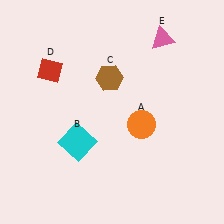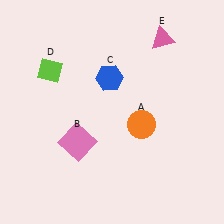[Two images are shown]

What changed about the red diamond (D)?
In Image 1, D is red. In Image 2, it changed to lime.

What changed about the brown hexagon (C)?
In Image 1, C is brown. In Image 2, it changed to blue.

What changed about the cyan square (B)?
In Image 1, B is cyan. In Image 2, it changed to pink.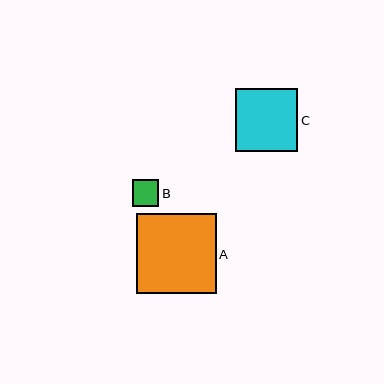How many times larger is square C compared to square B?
Square C is approximately 2.4 times the size of square B.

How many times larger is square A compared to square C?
Square A is approximately 1.3 times the size of square C.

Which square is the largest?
Square A is the largest with a size of approximately 80 pixels.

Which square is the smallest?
Square B is the smallest with a size of approximately 27 pixels.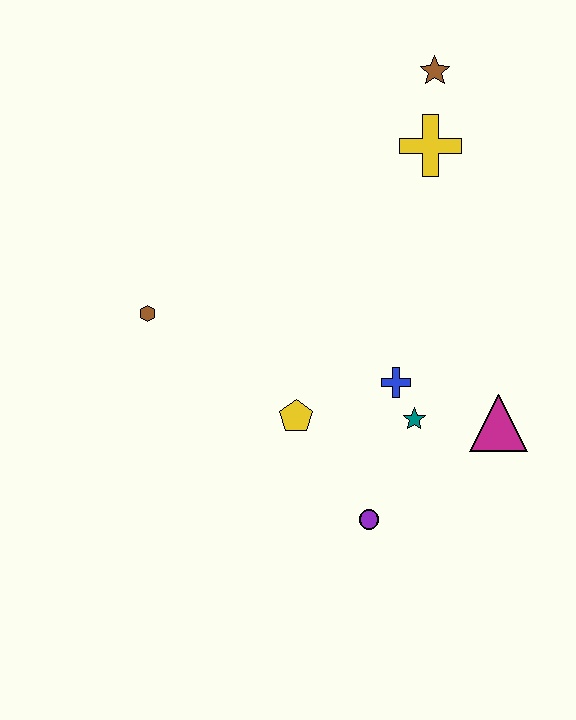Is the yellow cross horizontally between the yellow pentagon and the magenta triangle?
Yes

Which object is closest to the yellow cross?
The brown star is closest to the yellow cross.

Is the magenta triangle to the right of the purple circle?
Yes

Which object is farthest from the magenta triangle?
The brown hexagon is farthest from the magenta triangle.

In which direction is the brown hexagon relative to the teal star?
The brown hexagon is to the left of the teal star.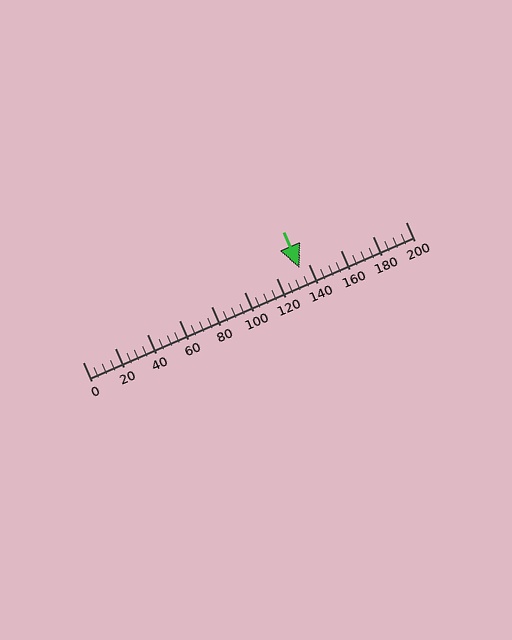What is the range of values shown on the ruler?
The ruler shows values from 0 to 200.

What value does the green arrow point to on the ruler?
The green arrow points to approximately 135.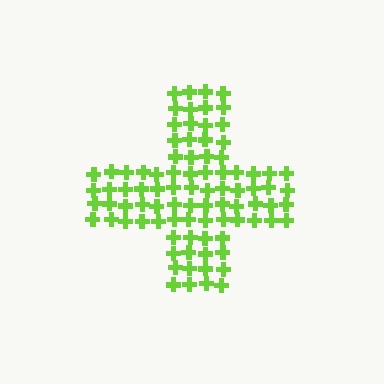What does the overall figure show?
The overall figure shows a cross.